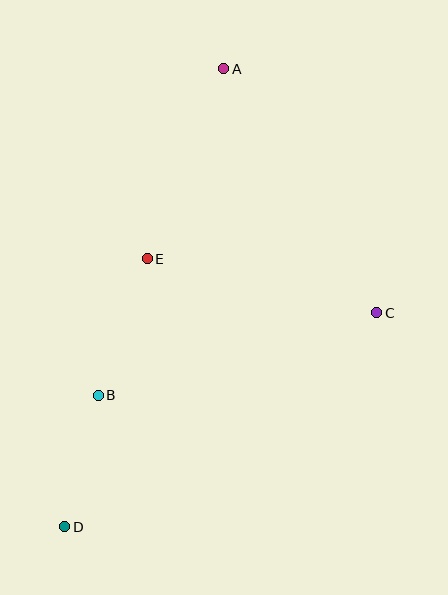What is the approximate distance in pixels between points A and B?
The distance between A and B is approximately 350 pixels.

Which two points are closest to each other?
Points B and D are closest to each other.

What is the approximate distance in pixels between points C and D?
The distance between C and D is approximately 378 pixels.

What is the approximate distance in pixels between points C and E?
The distance between C and E is approximately 236 pixels.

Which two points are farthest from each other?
Points A and D are farthest from each other.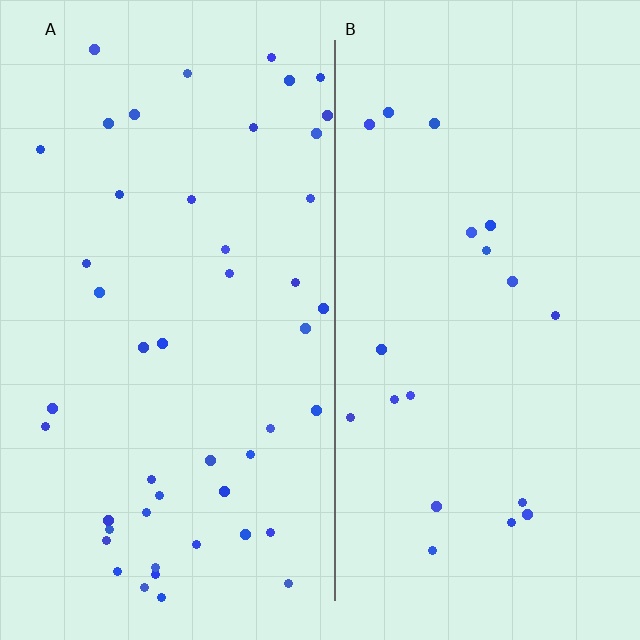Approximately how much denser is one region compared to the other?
Approximately 2.4× — region A over region B.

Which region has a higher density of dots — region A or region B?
A (the left).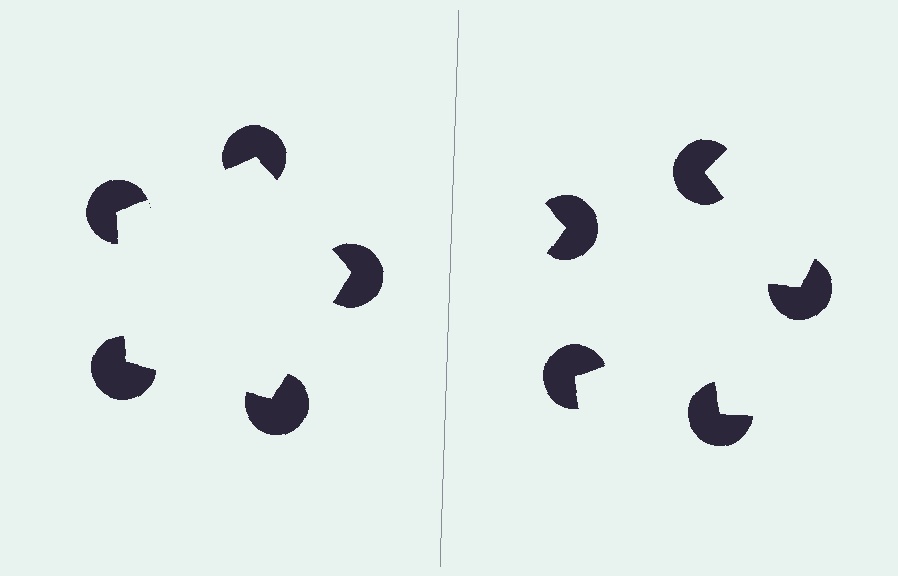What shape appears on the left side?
An illusory pentagon.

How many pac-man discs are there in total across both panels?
10 — 5 on each side.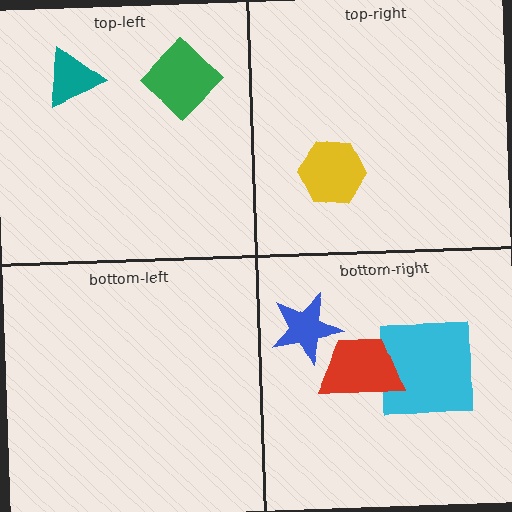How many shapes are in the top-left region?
2.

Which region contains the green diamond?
The top-left region.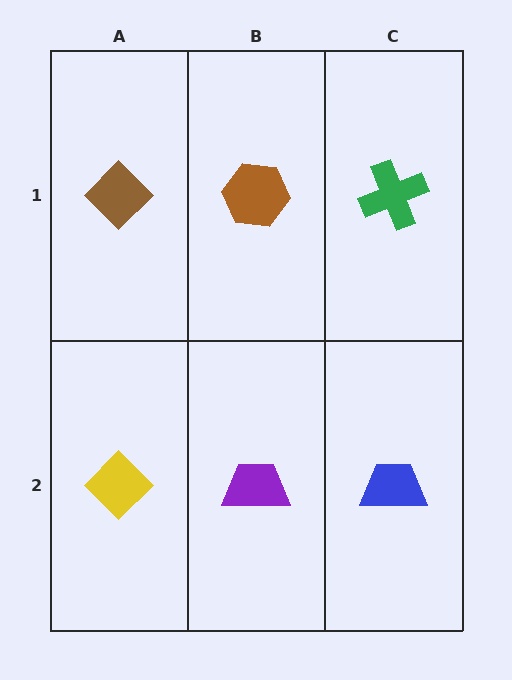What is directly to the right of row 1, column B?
A green cross.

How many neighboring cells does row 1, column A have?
2.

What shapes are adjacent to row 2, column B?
A brown hexagon (row 1, column B), a yellow diamond (row 2, column A), a blue trapezoid (row 2, column C).